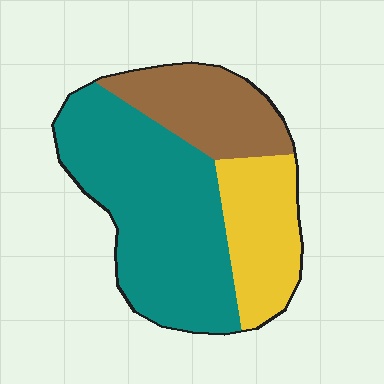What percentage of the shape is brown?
Brown takes up about one quarter (1/4) of the shape.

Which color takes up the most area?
Teal, at roughly 55%.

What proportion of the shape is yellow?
Yellow covers roughly 25% of the shape.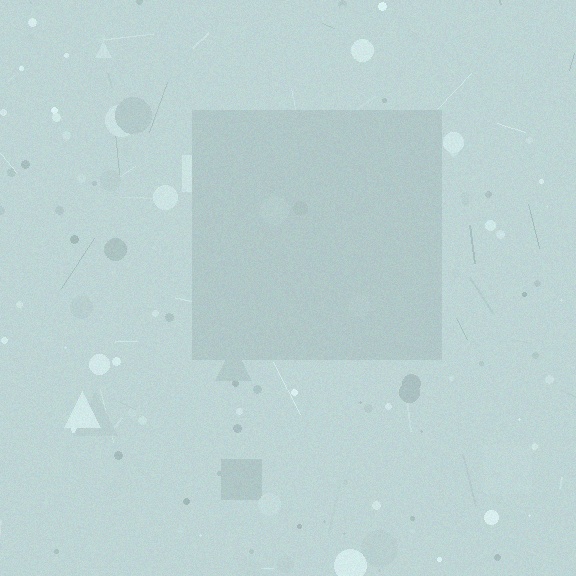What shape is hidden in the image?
A square is hidden in the image.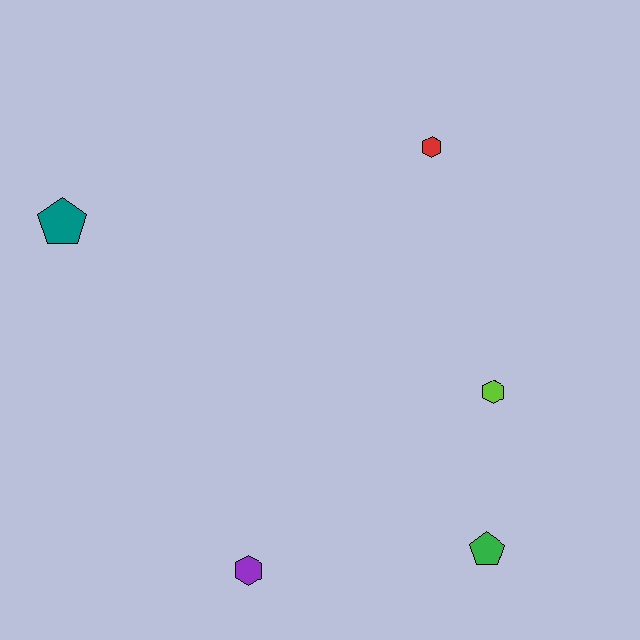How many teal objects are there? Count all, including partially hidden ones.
There is 1 teal object.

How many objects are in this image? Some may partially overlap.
There are 5 objects.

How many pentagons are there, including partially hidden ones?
There are 2 pentagons.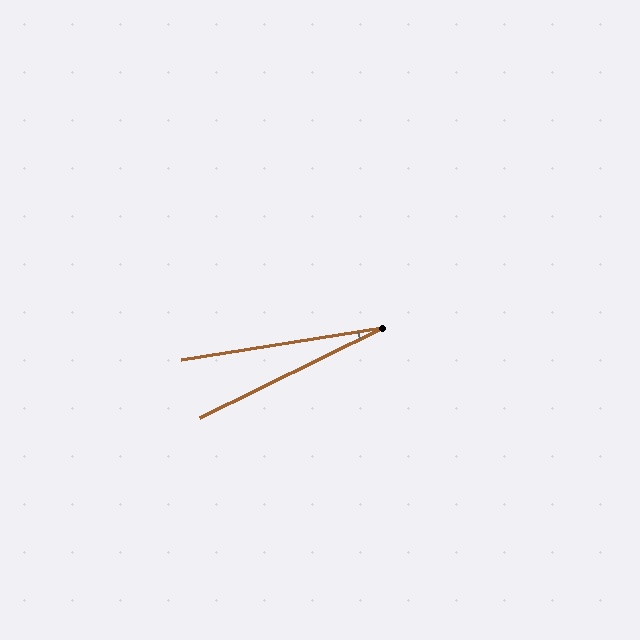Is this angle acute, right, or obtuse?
It is acute.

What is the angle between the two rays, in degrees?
Approximately 17 degrees.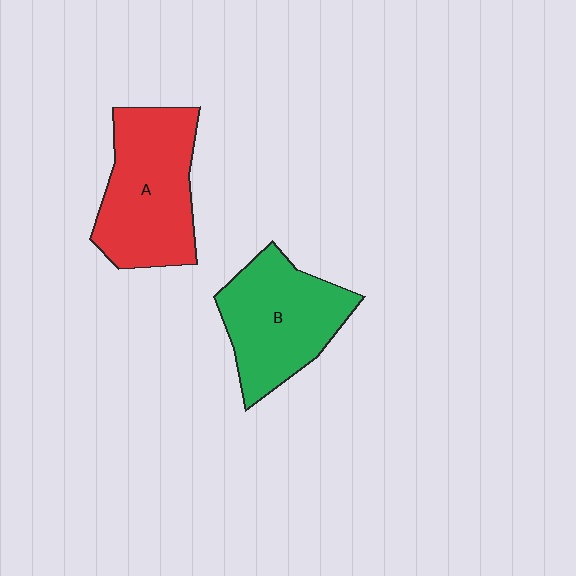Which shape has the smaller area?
Shape B (green).